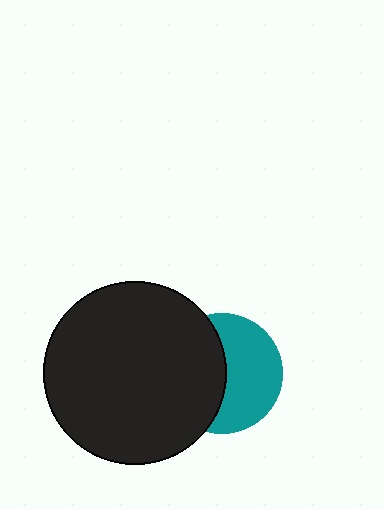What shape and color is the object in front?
The object in front is a black circle.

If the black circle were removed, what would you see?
You would see the complete teal circle.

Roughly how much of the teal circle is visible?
About half of it is visible (roughly 52%).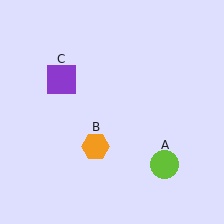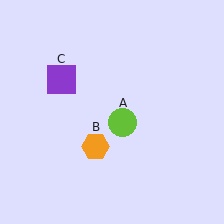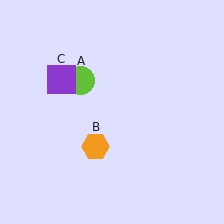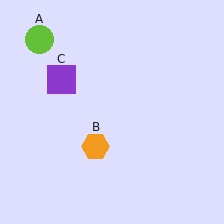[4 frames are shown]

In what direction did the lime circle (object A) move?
The lime circle (object A) moved up and to the left.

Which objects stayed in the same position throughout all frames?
Orange hexagon (object B) and purple square (object C) remained stationary.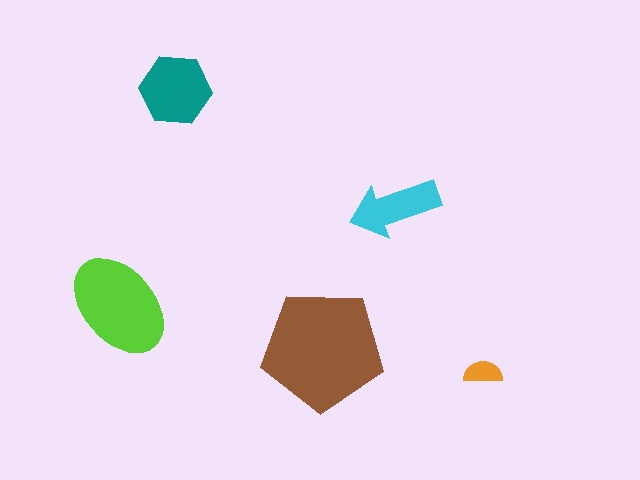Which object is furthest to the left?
The lime ellipse is leftmost.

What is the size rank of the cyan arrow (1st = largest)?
4th.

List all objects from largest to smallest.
The brown pentagon, the lime ellipse, the teal hexagon, the cyan arrow, the orange semicircle.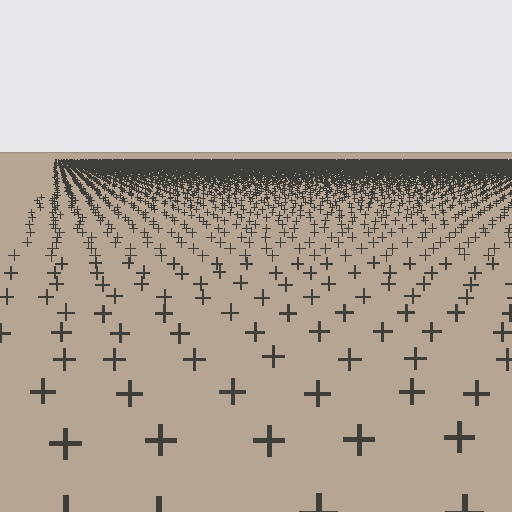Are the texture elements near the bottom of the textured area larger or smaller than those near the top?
Larger. Near the bottom, elements are closer to the viewer and appear at a bigger on-screen size.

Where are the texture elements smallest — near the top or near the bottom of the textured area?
Near the top.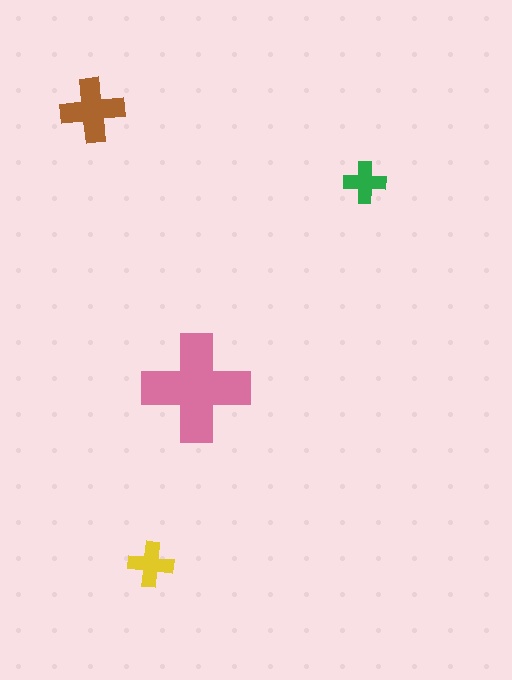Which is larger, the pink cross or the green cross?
The pink one.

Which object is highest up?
The brown cross is topmost.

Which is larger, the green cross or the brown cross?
The brown one.